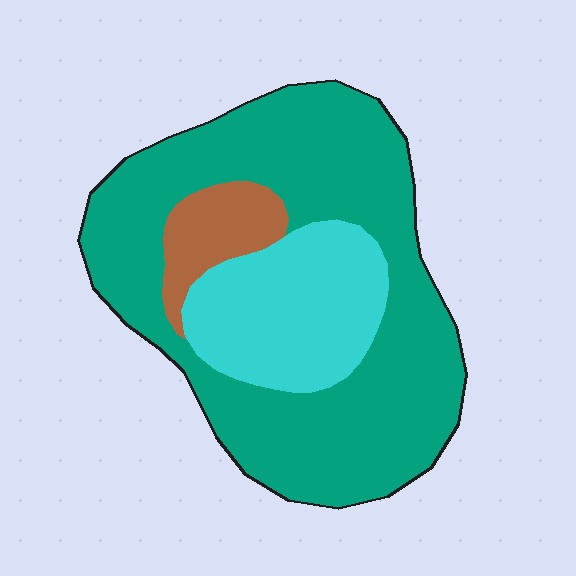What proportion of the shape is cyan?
Cyan takes up about one quarter (1/4) of the shape.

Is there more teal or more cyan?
Teal.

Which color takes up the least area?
Brown, at roughly 10%.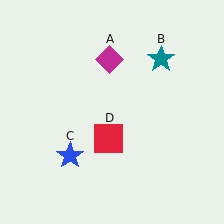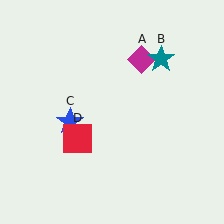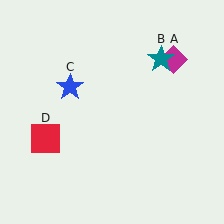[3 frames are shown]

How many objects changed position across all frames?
3 objects changed position: magenta diamond (object A), blue star (object C), red square (object D).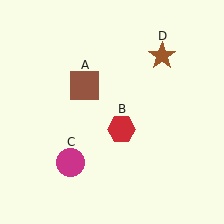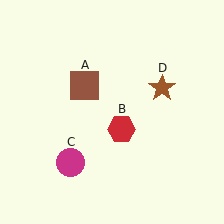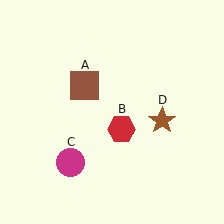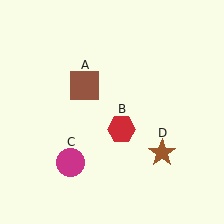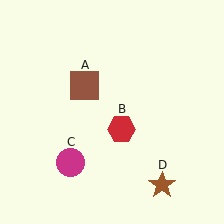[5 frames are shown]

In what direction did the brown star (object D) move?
The brown star (object D) moved down.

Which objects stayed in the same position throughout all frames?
Brown square (object A) and red hexagon (object B) and magenta circle (object C) remained stationary.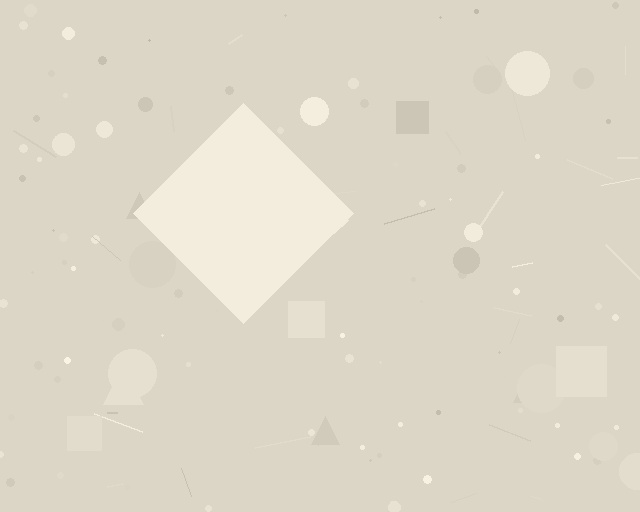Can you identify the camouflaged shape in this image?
The camouflaged shape is a diamond.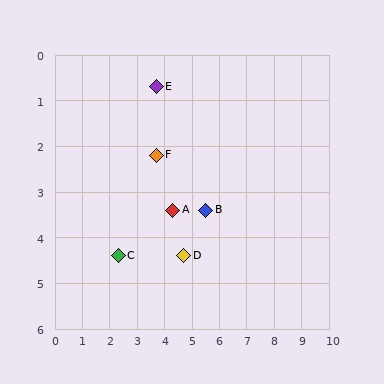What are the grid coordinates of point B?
Point B is at approximately (5.5, 3.4).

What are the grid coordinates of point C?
Point C is at approximately (2.3, 4.4).